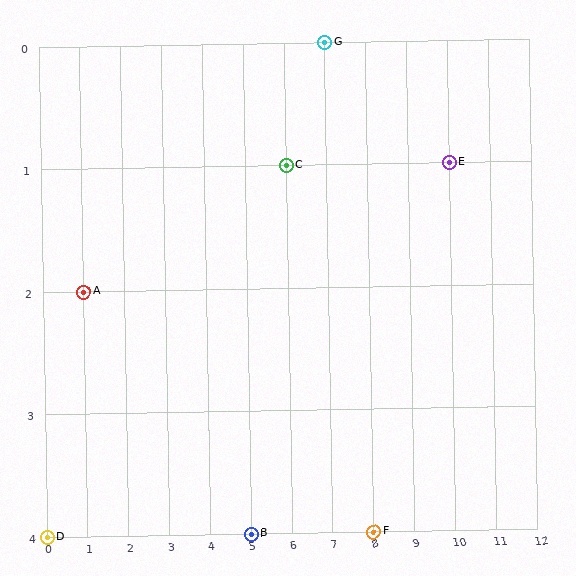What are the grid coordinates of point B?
Point B is at grid coordinates (5, 4).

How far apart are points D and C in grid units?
Points D and C are 6 columns and 3 rows apart (about 6.7 grid units diagonally).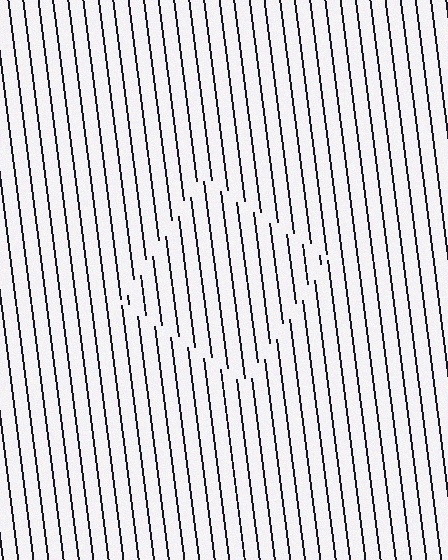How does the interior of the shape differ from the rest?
The interior of the shape contains the same grating, shifted by half a period — the contour is defined by the phase discontinuity where line-ends from the inner and outer gratings abut.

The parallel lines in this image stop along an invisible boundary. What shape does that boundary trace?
An illusory square. The interior of the shape contains the same grating, shifted by half a period — the contour is defined by the phase discontinuity where line-ends from the inner and outer gratings abut.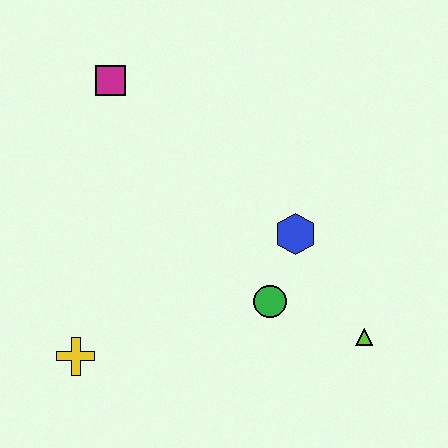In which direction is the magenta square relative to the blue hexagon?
The magenta square is to the left of the blue hexagon.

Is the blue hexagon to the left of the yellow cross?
No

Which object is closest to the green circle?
The blue hexagon is closest to the green circle.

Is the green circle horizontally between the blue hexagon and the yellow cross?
Yes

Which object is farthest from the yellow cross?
The lime triangle is farthest from the yellow cross.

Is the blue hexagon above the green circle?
Yes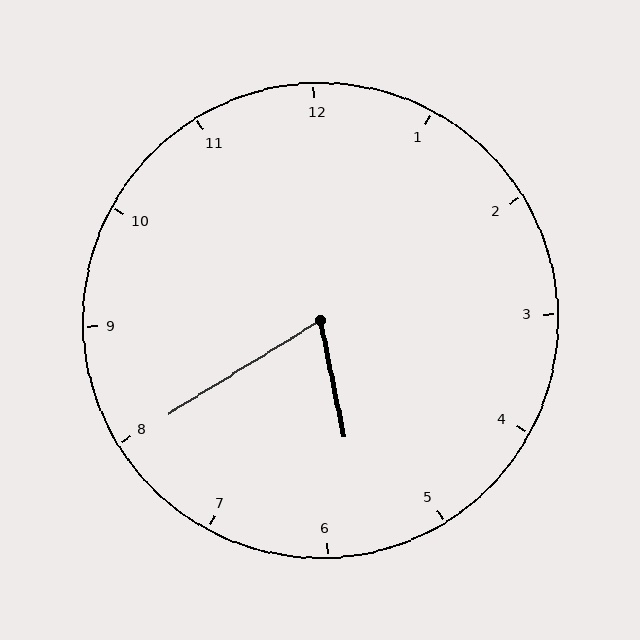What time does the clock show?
5:40.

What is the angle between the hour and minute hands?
Approximately 70 degrees.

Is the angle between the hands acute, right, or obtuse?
It is acute.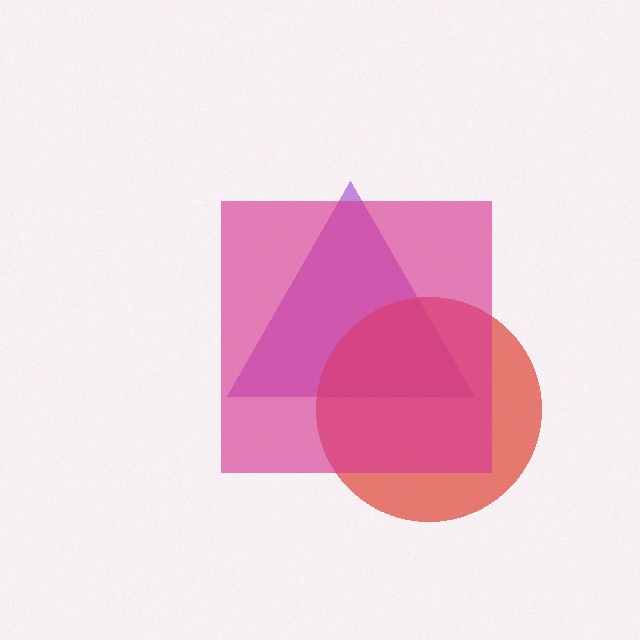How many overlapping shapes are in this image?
There are 3 overlapping shapes in the image.